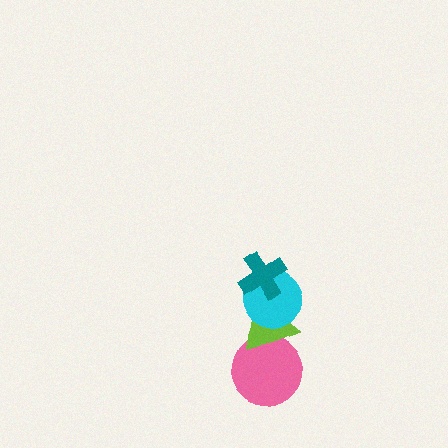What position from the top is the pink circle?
The pink circle is 4th from the top.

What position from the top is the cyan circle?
The cyan circle is 2nd from the top.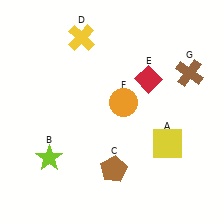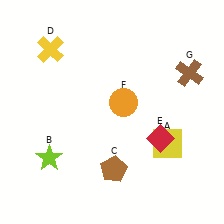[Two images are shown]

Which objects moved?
The objects that moved are: the yellow cross (D), the red diamond (E).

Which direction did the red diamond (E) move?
The red diamond (E) moved down.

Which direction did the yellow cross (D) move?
The yellow cross (D) moved left.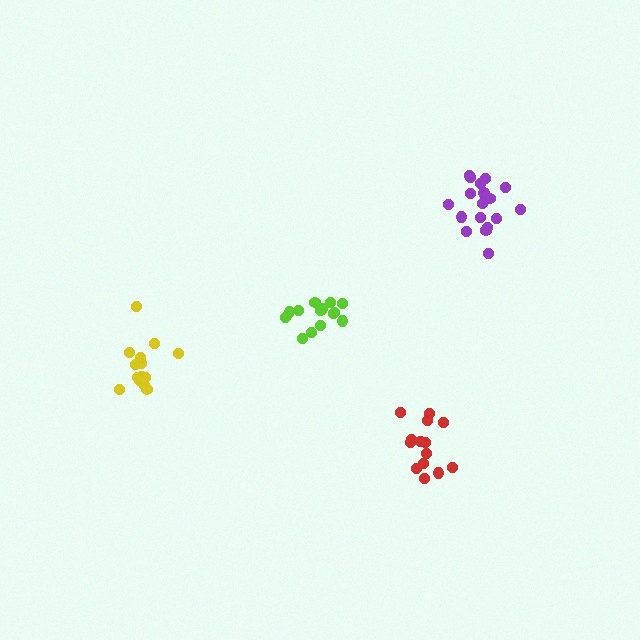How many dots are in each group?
Group 1: 14 dots, Group 2: 14 dots, Group 3: 14 dots, Group 4: 18 dots (60 total).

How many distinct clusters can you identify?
There are 4 distinct clusters.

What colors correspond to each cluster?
The clusters are colored: red, yellow, lime, purple.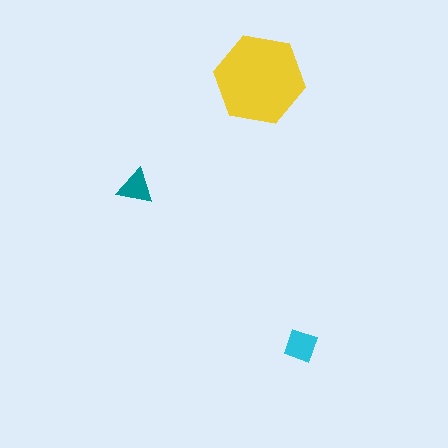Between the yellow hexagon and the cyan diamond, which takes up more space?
The yellow hexagon.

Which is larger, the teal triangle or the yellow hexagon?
The yellow hexagon.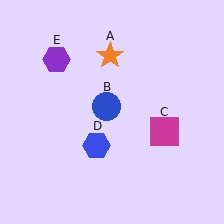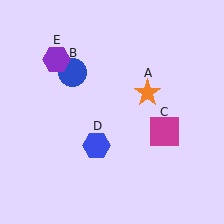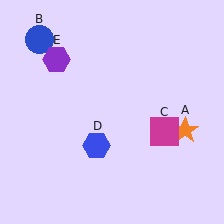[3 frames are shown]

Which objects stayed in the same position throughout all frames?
Magenta square (object C) and blue hexagon (object D) and purple hexagon (object E) remained stationary.